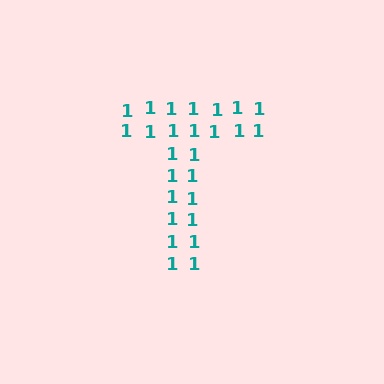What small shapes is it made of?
It is made of small digit 1's.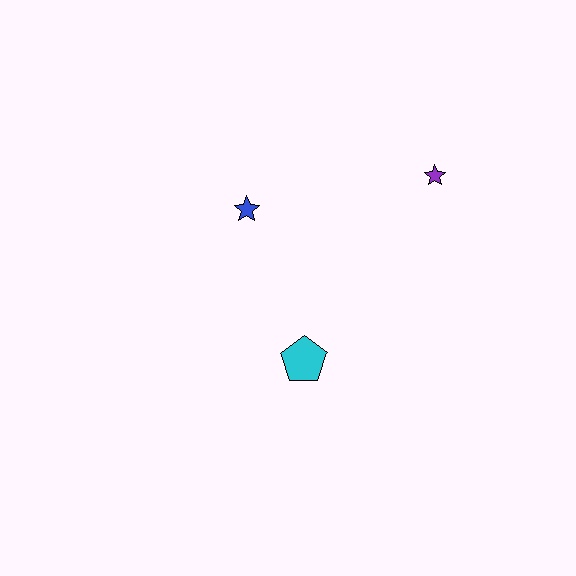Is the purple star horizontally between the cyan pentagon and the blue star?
No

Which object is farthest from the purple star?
The cyan pentagon is farthest from the purple star.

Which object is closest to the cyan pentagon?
The blue star is closest to the cyan pentagon.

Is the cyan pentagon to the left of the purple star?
Yes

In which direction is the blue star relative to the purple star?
The blue star is to the left of the purple star.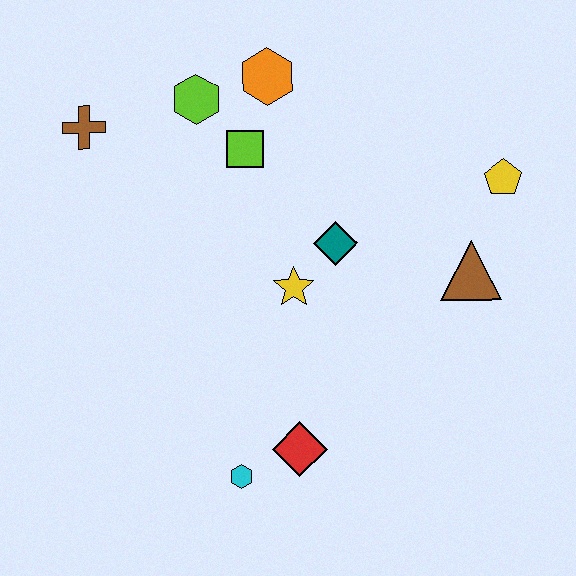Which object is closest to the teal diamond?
The yellow star is closest to the teal diamond.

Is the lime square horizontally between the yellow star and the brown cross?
Yes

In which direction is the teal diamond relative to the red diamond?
The teal diamond is above the red diamond.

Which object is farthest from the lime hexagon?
The cyan hexagon is farthest from the lime hexagon.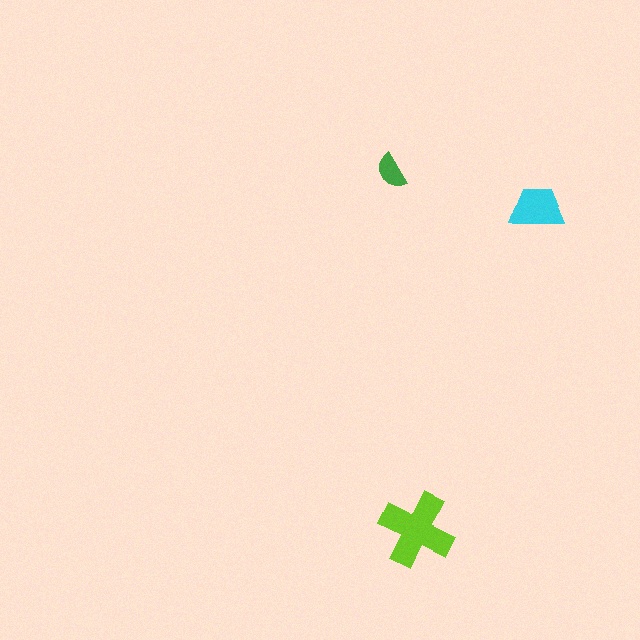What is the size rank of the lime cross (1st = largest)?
1st.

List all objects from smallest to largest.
The green semicircle, the cyan trapezoid, the lime cross.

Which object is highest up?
The green semicircle is topmost.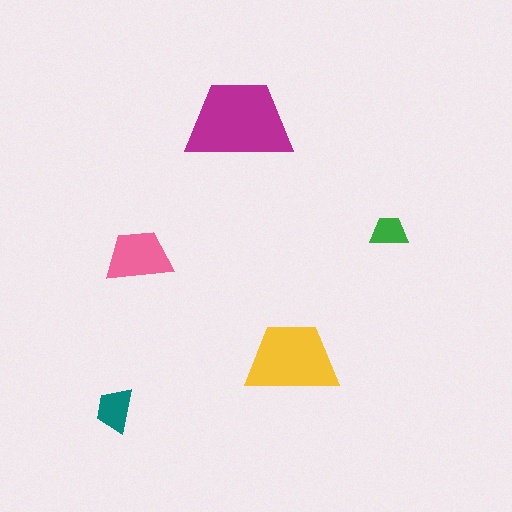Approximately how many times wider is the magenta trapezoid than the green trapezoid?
About 3 times wider.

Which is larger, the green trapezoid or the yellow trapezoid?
The yellow one.